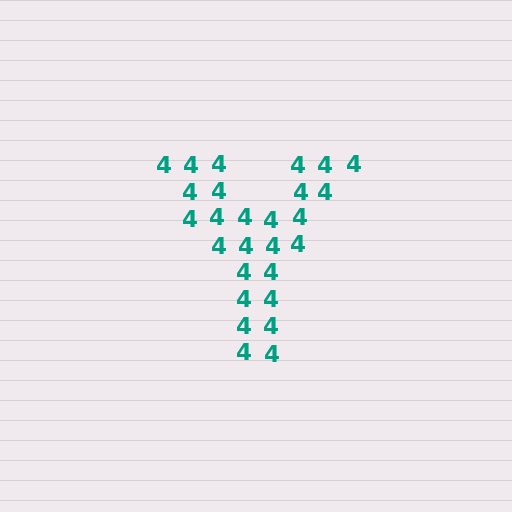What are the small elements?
The small elements are digit 4's.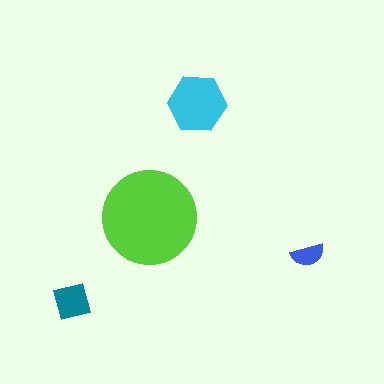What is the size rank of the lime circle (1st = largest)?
1st.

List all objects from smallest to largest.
The blue semicircle, the teal square, the cyan hexagon, the lime circle.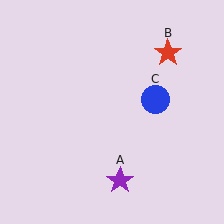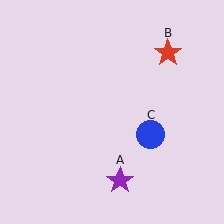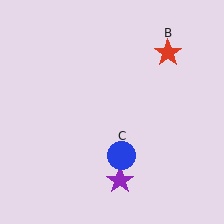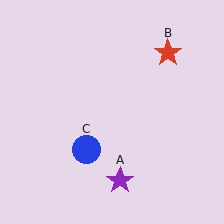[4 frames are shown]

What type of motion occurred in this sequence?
The blue circle (object C) rotated clockwise around the center of the scene.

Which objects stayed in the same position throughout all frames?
Purple star (object A) and red star (object B) remained stationary.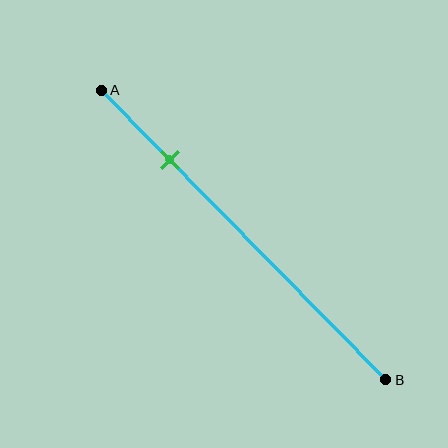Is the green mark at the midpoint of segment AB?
No, the mark is at about 25% from A, not at the 50% midpoint.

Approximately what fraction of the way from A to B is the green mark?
The green mark is approximately 25% of the way from A to B.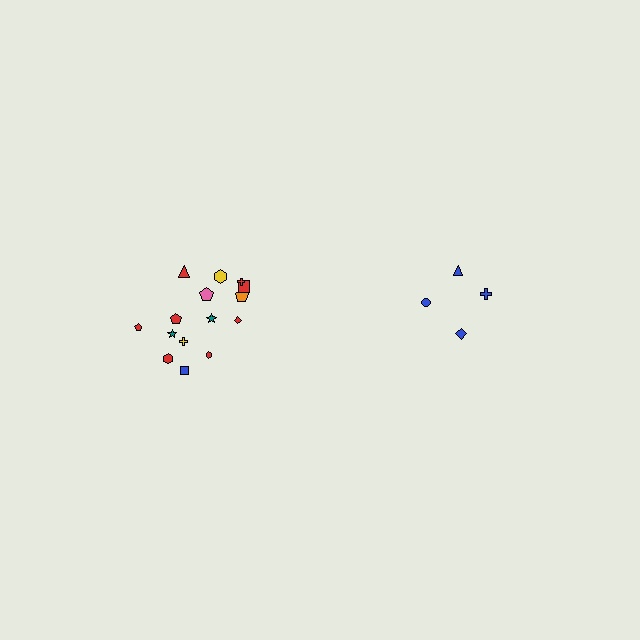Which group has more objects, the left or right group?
The left group.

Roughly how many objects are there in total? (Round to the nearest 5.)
Roughly 20 objects in total.